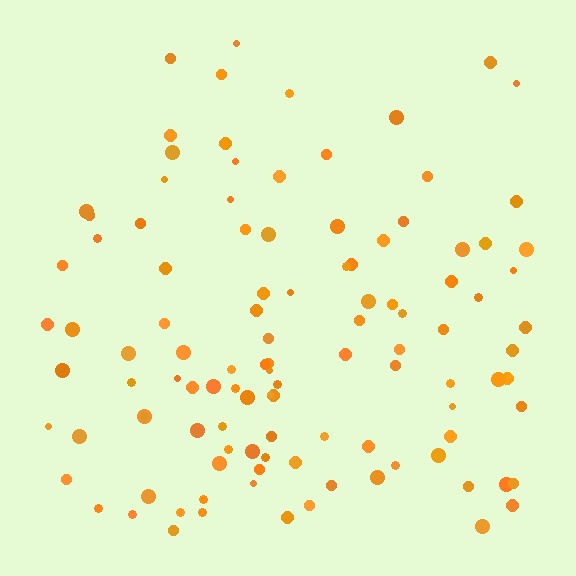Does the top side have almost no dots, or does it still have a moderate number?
Still a moderate number, just noticeably fewer than the bottom.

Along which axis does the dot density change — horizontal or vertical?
Vertical.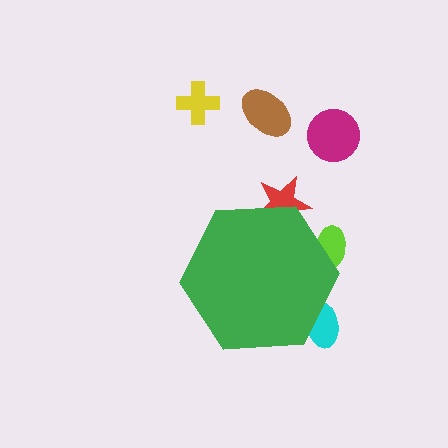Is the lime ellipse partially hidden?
Yes, the lime ellipse is partially hidden behind the green hexagon.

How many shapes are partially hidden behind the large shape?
3 shapes are partially hidden.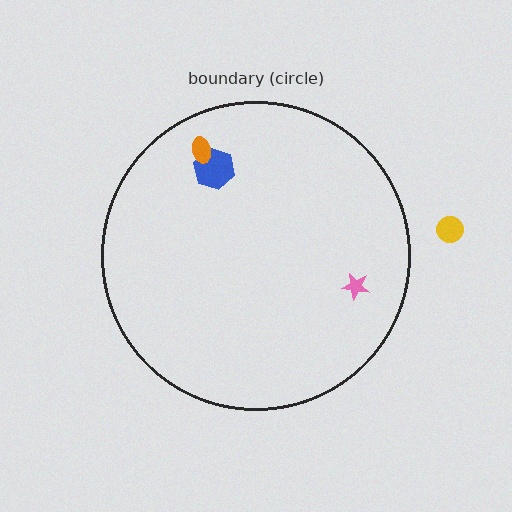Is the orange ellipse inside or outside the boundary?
Inside.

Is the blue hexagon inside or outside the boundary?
Inside.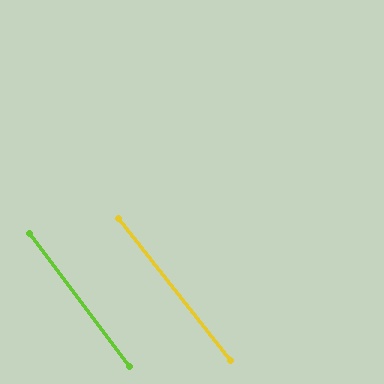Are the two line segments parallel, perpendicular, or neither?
Parallel — their directions differ by only 1.5°.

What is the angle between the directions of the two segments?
Approximately 2 degrees.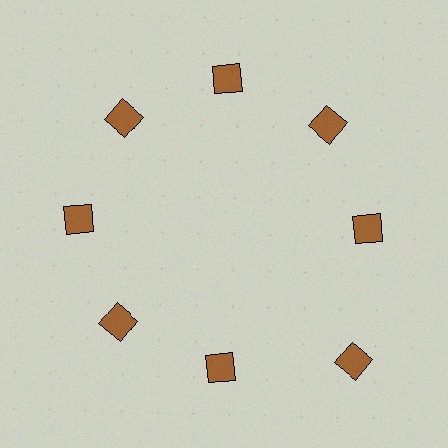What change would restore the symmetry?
The symmetry would be restored by moving it inward, back onto the ring so that all 8 squares sit at equal angles and equal distance from the center.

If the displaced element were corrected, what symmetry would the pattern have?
It would have 8-fold rotational symmetry — the pattern would map onto itself every 45 degrees.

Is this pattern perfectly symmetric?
No. The 8 brown squares are arranged in a ring, but one element near the 4 o'clock position is pushed outward from the center, breaking the 8-fold rotational symmetry.